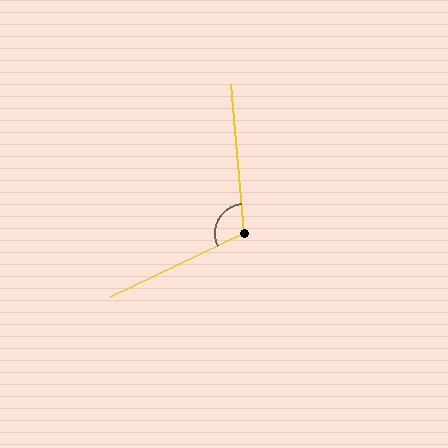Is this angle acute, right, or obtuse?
It is obtuse.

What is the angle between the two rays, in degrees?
Approximately 111 degrees.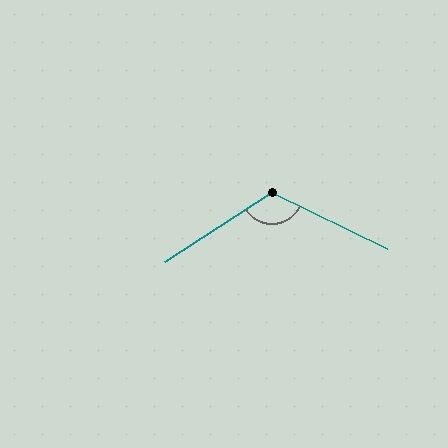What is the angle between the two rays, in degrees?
Approximately 121 degrees.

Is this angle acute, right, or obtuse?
It is obtuse.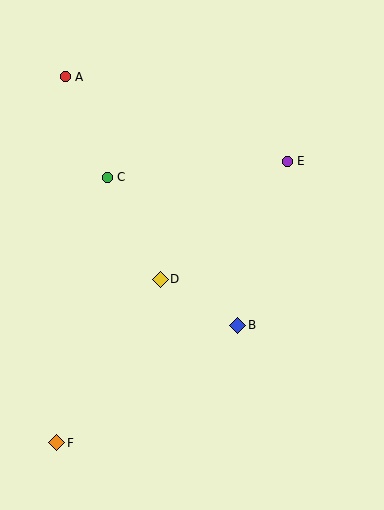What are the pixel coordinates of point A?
Point A is at (65, 77).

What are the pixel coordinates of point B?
Point B is at (238, 325).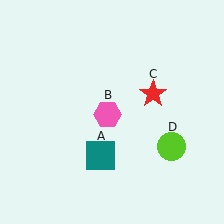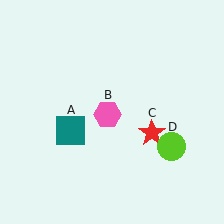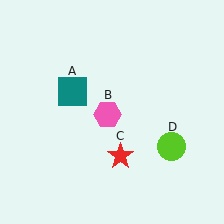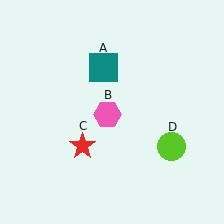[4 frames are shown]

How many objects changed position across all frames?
2 objects changed position: teal square (object A), red star (object C).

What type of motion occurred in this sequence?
The teal square (object A), red star (object C) rotated clockwise around the center of the scene.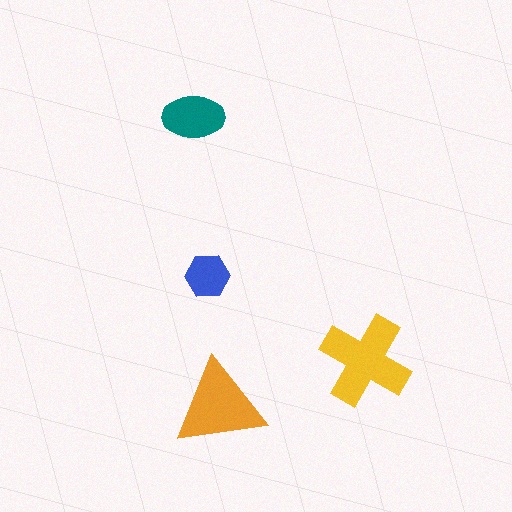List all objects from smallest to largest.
The blue hexagon, the teal ellipse, the orange triangle, the yellow cross.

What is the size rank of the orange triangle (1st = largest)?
2nd.